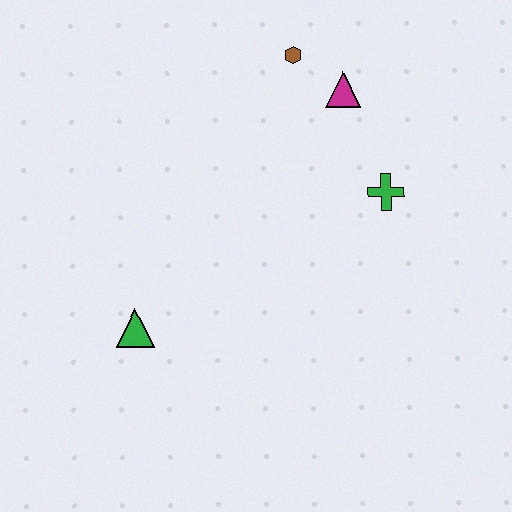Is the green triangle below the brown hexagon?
Yes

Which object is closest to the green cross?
The magenta triangle is closest to the green cross.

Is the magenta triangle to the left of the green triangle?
No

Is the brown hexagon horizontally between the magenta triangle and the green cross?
No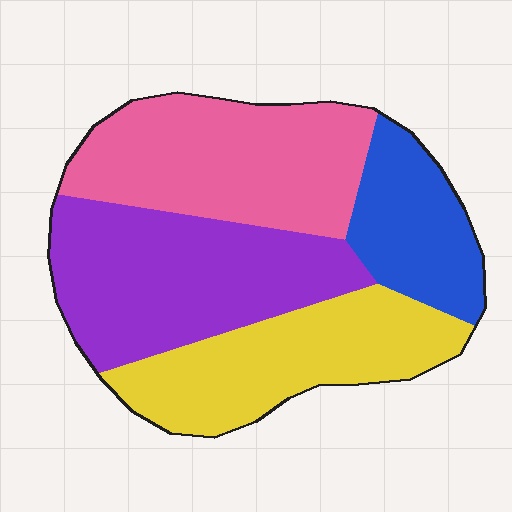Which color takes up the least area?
Blue, at roughly 15%.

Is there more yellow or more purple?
Purple.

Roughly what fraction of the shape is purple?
Purple covers roughly 30% of the shape.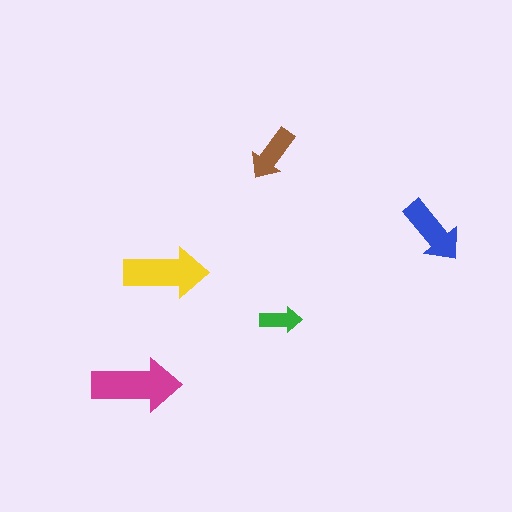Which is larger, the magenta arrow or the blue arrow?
The magenta one.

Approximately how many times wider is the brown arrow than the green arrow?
About 1.5 times wider.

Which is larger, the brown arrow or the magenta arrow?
The magenta one.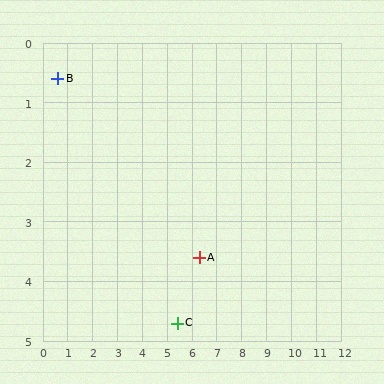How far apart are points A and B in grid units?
Points A and B are about 6.4 grid units apart.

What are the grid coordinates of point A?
Point A is at approximately (6.3, 3.6).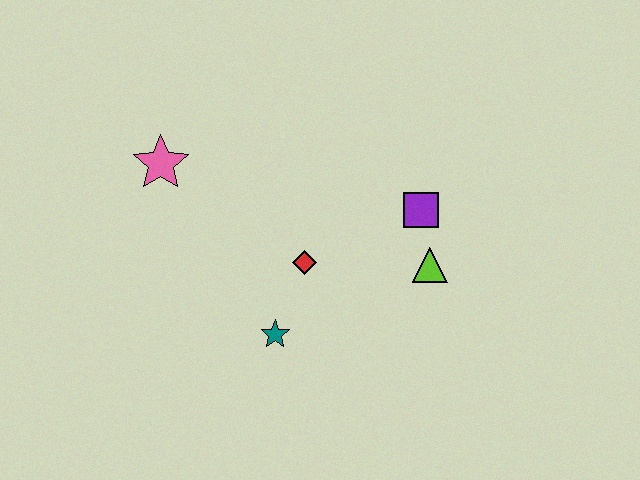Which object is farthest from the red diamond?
The pink star is farthest from the red diamond.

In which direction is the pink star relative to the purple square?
The pink star is to the left of the purple square.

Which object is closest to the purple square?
The lime triangle is closest to the purple square.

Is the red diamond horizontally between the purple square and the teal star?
Yes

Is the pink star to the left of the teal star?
Yes